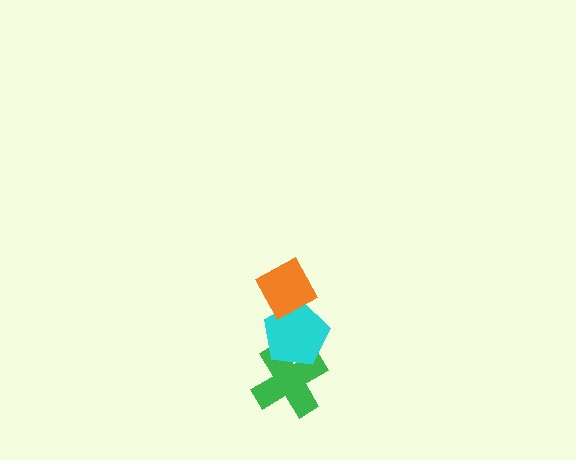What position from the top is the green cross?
The green cross is 3rd from the top.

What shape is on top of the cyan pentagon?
The orange diamond is on top of the cyan pentagon.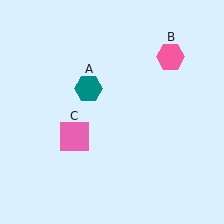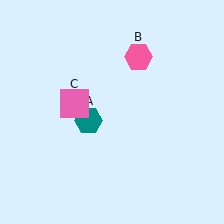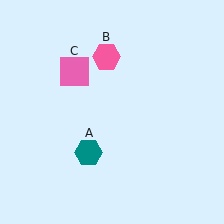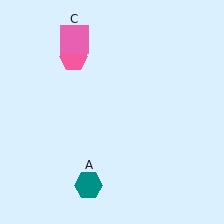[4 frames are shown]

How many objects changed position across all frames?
3 objects changed position: teal hexagon (object A), pink hexagon (object B), pink square (object C).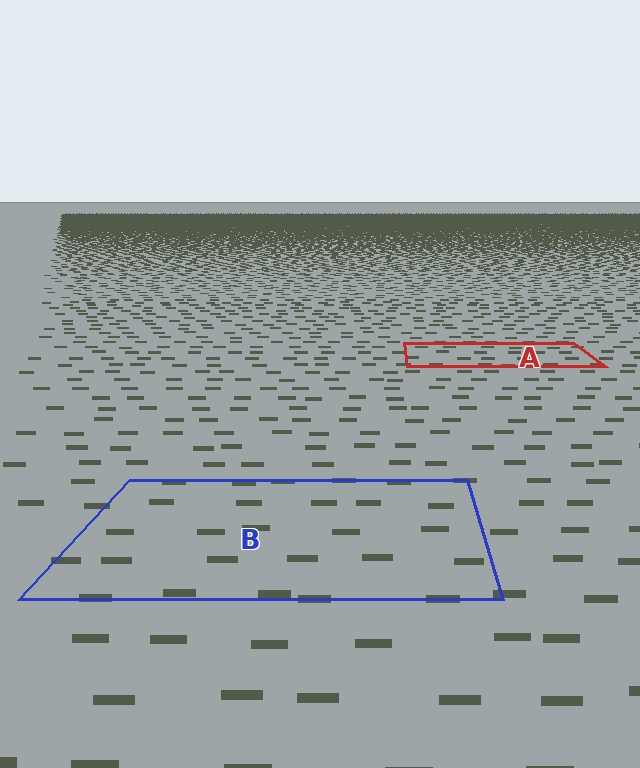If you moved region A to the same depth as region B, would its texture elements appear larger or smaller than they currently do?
They would appear larger. At a closer depth, the same texture elements are projected at a bigger on-screen size.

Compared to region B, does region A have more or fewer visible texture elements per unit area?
Region A has more texture elements per unit area — they are packed more densely because it is farther away.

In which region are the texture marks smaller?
The texture marks are smaller in region A, because it is farther away.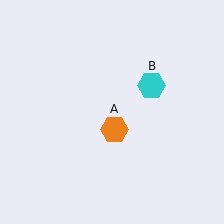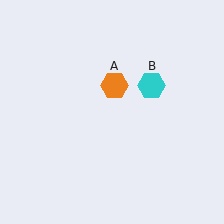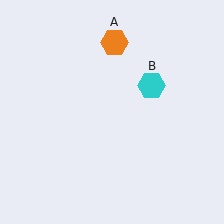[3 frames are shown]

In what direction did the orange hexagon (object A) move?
The orange hexagon (object A) moved up.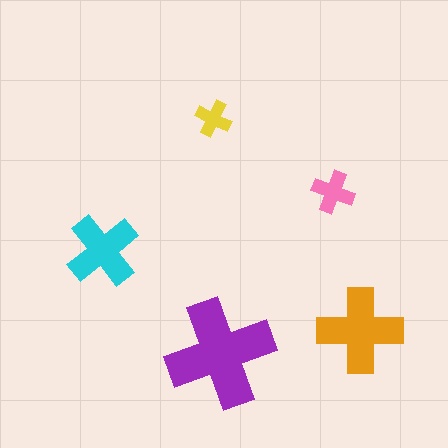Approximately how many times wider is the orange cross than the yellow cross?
About 2.5 times wider.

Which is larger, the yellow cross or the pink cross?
The pink one.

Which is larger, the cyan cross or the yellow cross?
The cyan one.